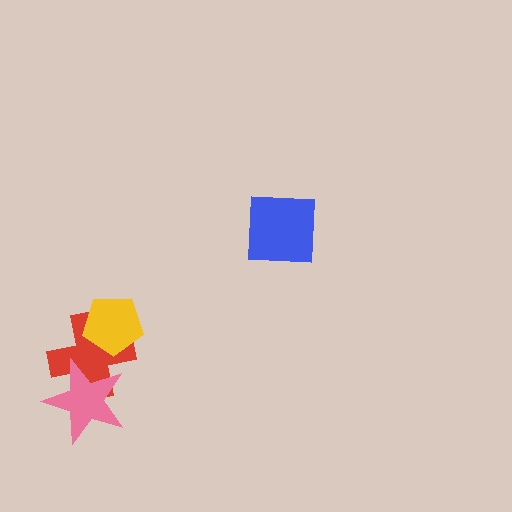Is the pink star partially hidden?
No, no other shape covers it.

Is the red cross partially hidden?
Yes, it is partially covered by another shape.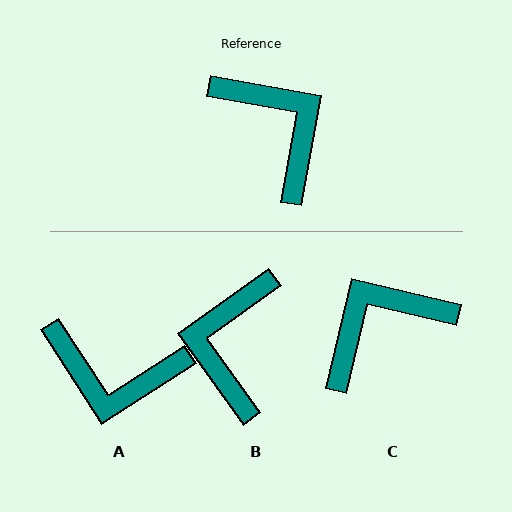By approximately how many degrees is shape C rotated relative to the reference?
Approximately 87 degrees counter-clockwise.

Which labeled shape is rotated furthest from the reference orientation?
A, about 137 degrees away.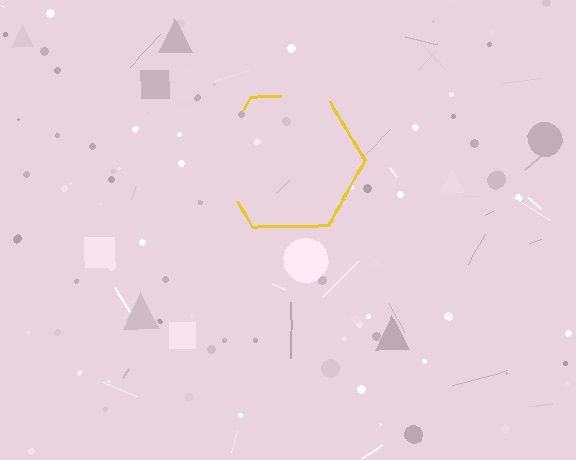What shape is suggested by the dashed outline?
The dashed outline suggests a hexagon.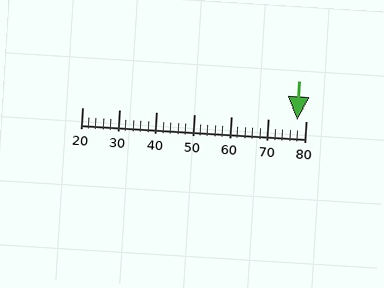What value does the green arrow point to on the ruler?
The green arrow points to approximately 78.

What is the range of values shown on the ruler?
The ruler shows values from 20 to 80.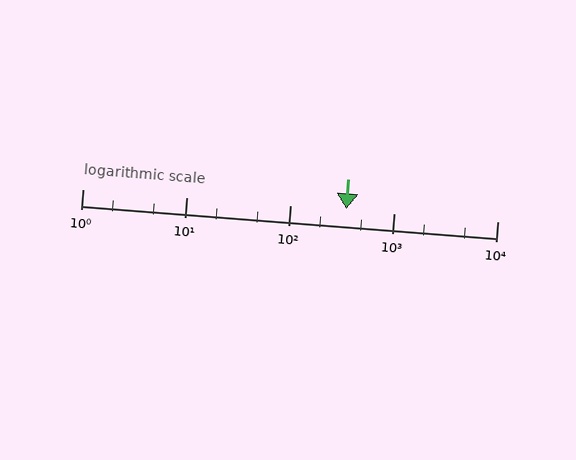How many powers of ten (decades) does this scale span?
The scale spans 4 decades, from 1 to 10000.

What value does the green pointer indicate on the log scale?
The pointer indicates approximately 350.